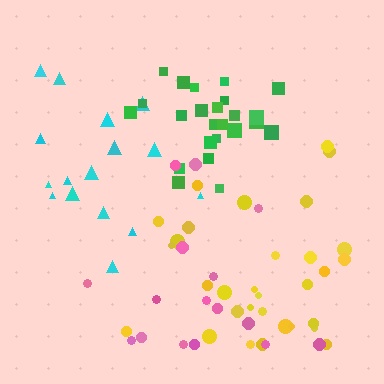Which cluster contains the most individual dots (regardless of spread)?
Yellow (31).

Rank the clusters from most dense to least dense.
green, yellow, pink, cyan.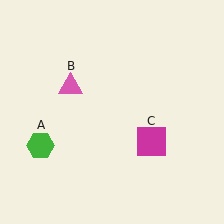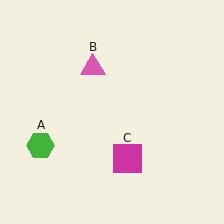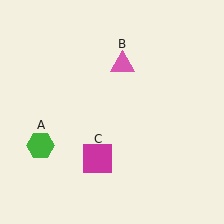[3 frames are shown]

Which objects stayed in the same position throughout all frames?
Green hexagon (object A) remained stationary.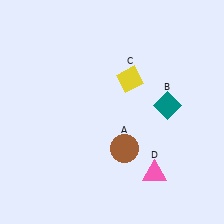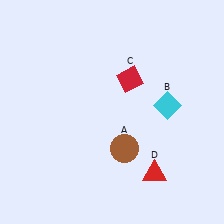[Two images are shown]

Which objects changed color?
B changed from teal to cyan. C changed from yellow to red. D changed from pink to red.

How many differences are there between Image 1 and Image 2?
There are 3 differences between the two images.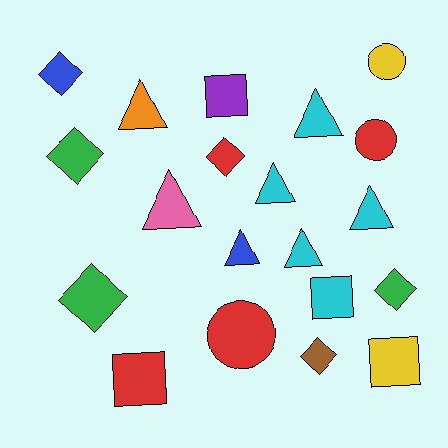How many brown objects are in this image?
There is 1 brown object.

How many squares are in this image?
There are 4 squares.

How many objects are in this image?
There are 20 objects.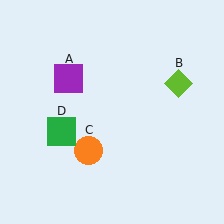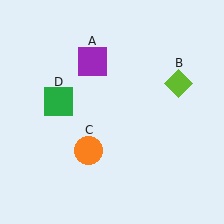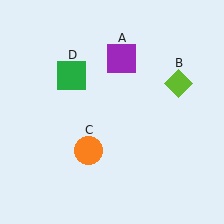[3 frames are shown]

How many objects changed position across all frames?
2 objects changed position: purple square (object A), green square (object D).